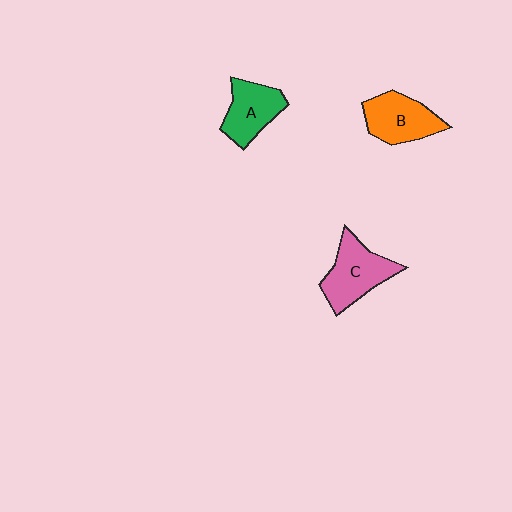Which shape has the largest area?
Shape C (pink).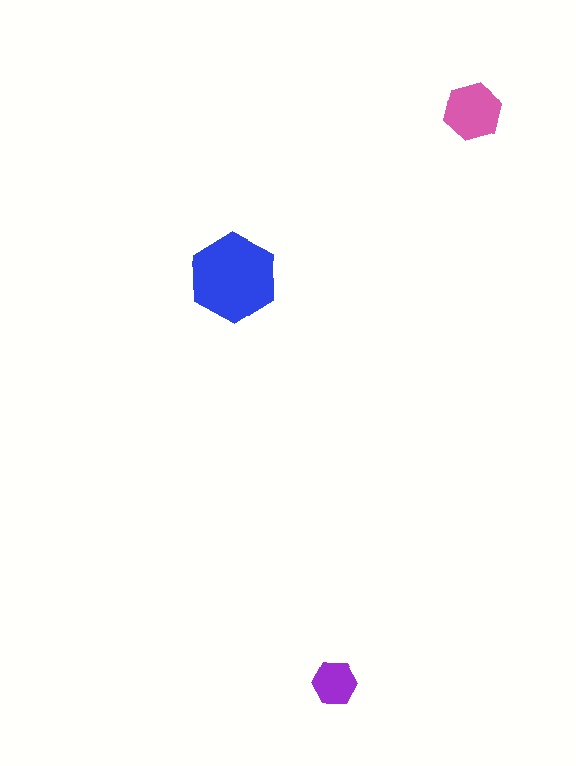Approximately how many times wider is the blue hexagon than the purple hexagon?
About 2 times wider.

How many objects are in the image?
There are 3 objects in the image.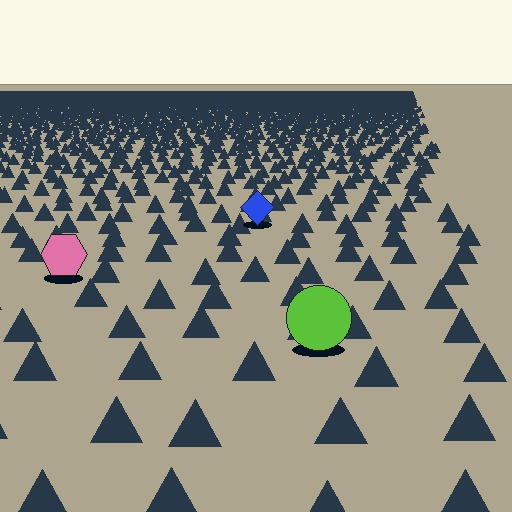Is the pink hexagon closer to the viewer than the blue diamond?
Yes. The pink hexagon is closer — you can tell from the texture gradient: the ground texture is coarser near it.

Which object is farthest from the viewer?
The blue diamond is farthest from the viewer. It appears smaller and the ground texture around it is denser.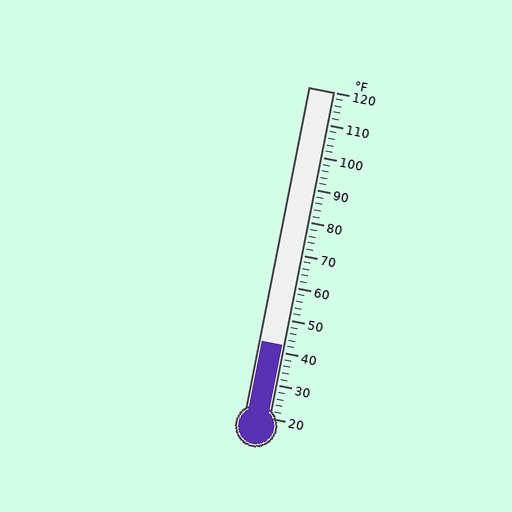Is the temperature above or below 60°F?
The temperature is below 60°F.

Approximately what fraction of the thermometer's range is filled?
The thermometer is filled to approximately 20% of its range.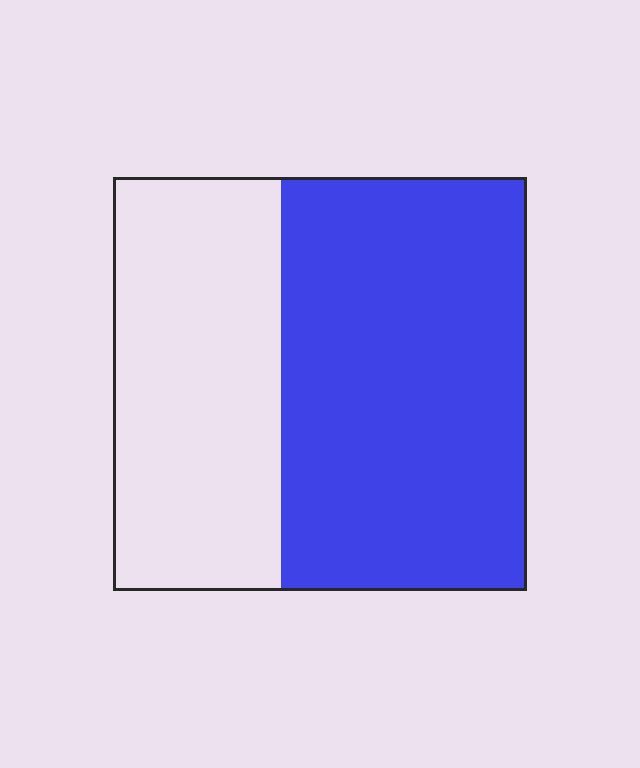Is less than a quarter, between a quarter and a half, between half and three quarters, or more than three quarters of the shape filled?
Between half and three quarters.